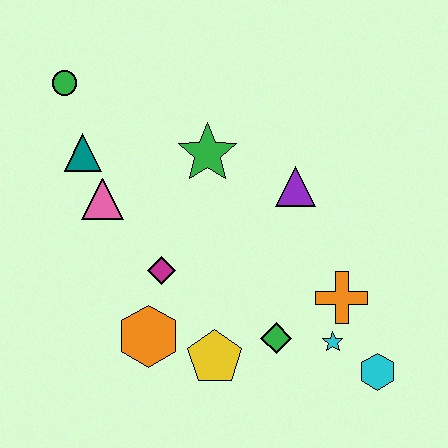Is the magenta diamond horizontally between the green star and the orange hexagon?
Yes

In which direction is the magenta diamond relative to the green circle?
The magenta diamond is below the green circle.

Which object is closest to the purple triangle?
The green star is closest to the purple triangle.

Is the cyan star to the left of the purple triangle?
No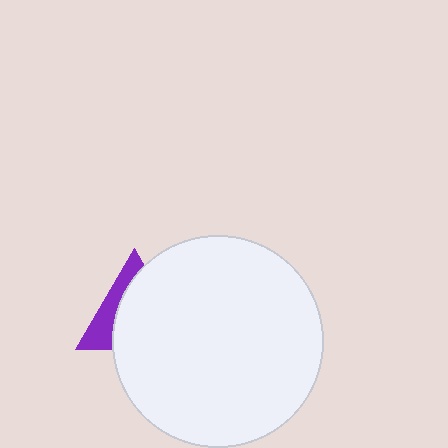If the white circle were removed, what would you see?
You would see the complete purple triangle.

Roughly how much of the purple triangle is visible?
A small part of it is visible (roughly 33%).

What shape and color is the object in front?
The object in front is a white circle.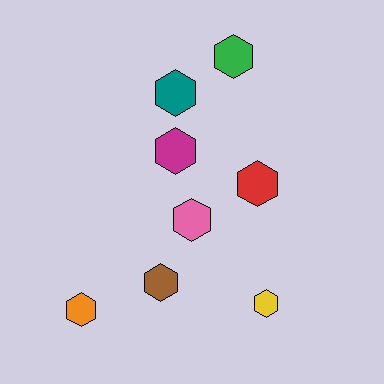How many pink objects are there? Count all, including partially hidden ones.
There is 1 pink object.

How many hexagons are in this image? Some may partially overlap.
There are 8 hexagons.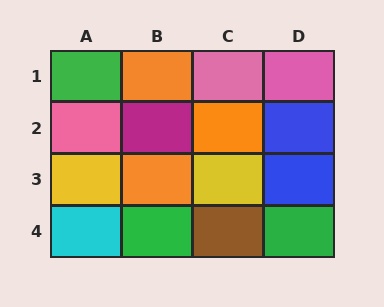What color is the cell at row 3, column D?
Blue.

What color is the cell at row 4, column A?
Cyan.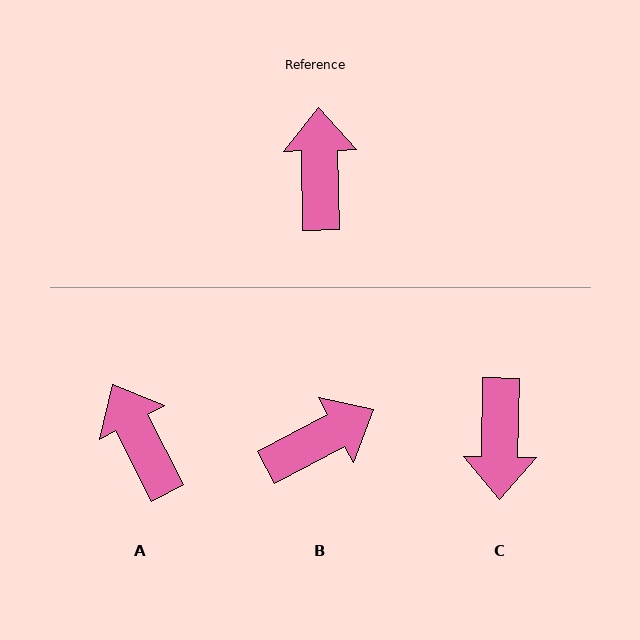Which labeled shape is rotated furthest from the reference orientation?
C, about 178 degrees away.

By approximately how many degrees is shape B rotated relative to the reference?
Approximately 63 degrees clockwise.